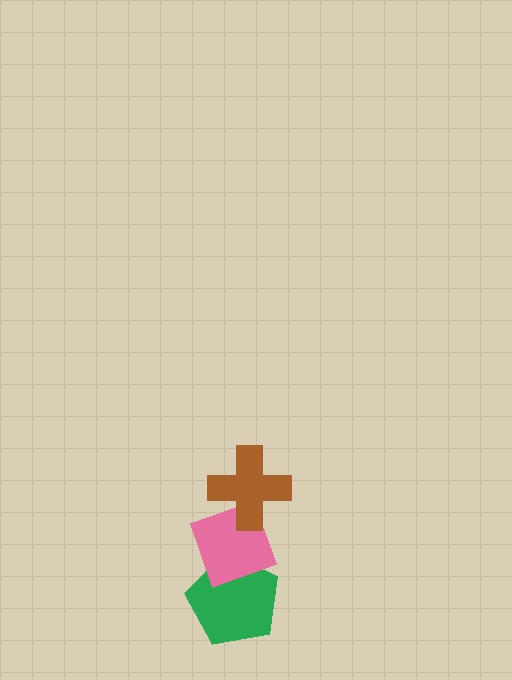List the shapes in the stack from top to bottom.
From top to bottom: the brown cross, the pink diamond, the green pentagon.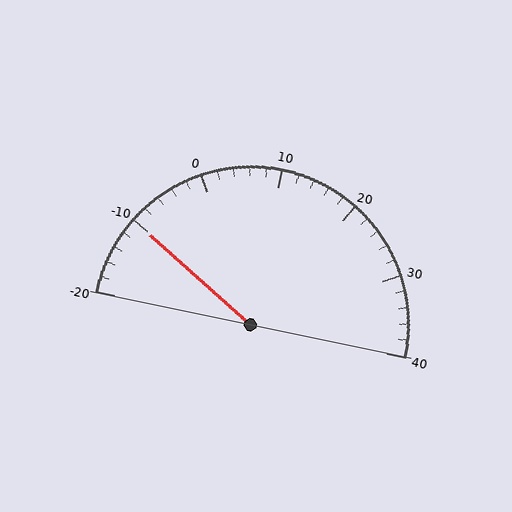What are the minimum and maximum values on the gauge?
The gauge ranges from -20 to 40.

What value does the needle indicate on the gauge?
The needle indicates approximately -10.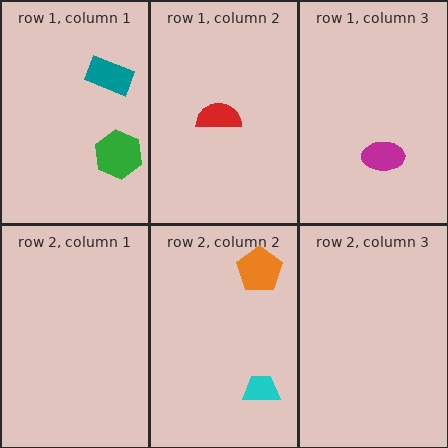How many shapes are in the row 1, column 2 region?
1.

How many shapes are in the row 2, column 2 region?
2.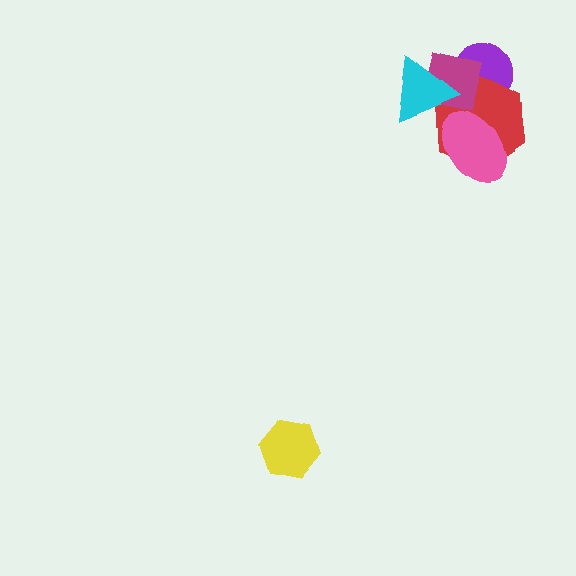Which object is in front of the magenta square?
The cyan triangle is in front of the magenta square.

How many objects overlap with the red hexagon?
4 objects overlap with the red hexagon.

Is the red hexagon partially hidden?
Yes, it is partially covered by another shape.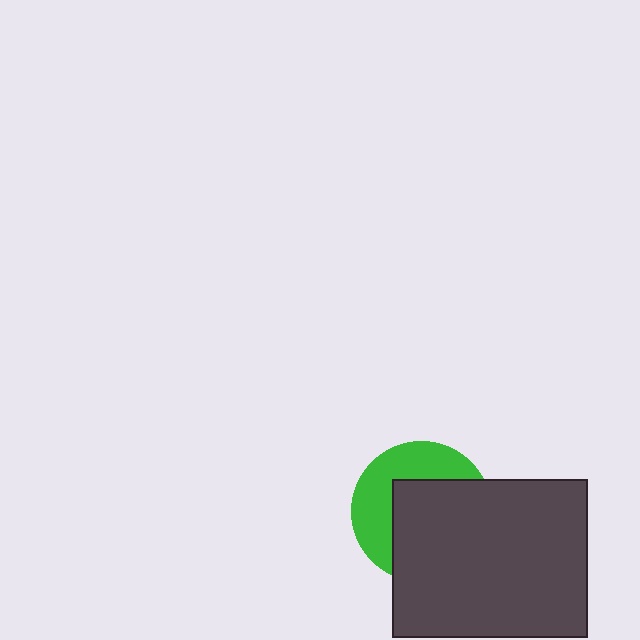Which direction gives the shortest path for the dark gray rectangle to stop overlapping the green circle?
Moving toward the lower-right gives the shortest separation.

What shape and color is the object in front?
The object in front is a dark gray rectangle.